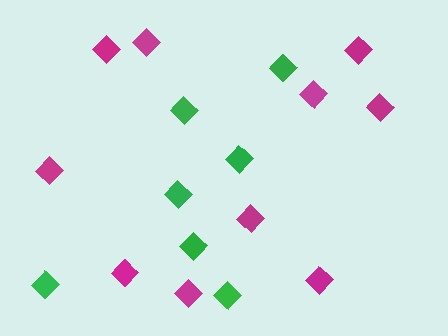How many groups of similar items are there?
There are 2 groups: one group of magenta diamonds (10) and one group of green diamonds (7).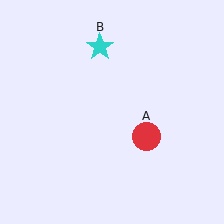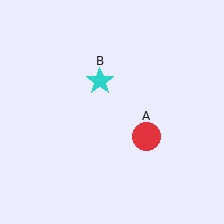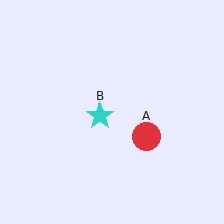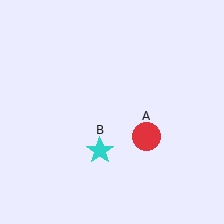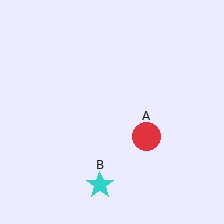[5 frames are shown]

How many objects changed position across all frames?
1 object changed position: cyan star (object B).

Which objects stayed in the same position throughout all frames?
Red circle (object A) remained stationary.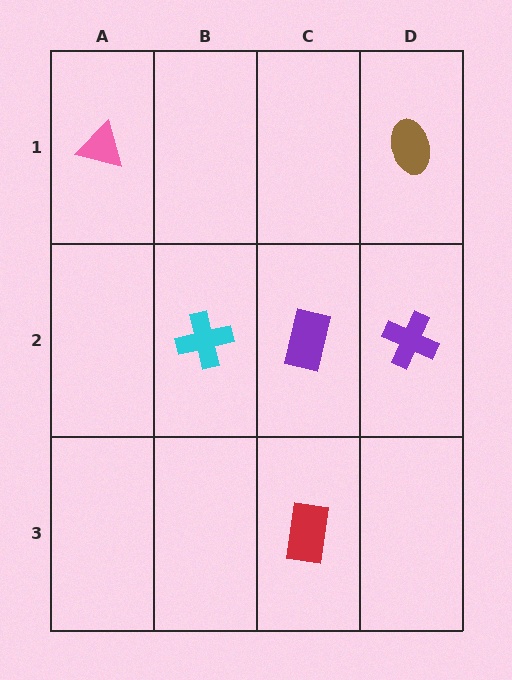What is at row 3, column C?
A red rectangle.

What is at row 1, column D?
A brown ellipse.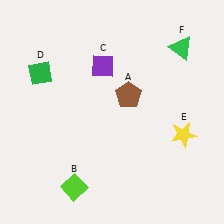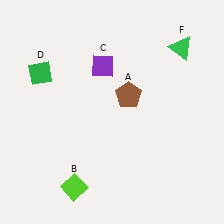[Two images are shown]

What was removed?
The yellow star (E) was removed in Image 2.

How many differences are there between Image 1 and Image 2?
There is 1 difference between the two images.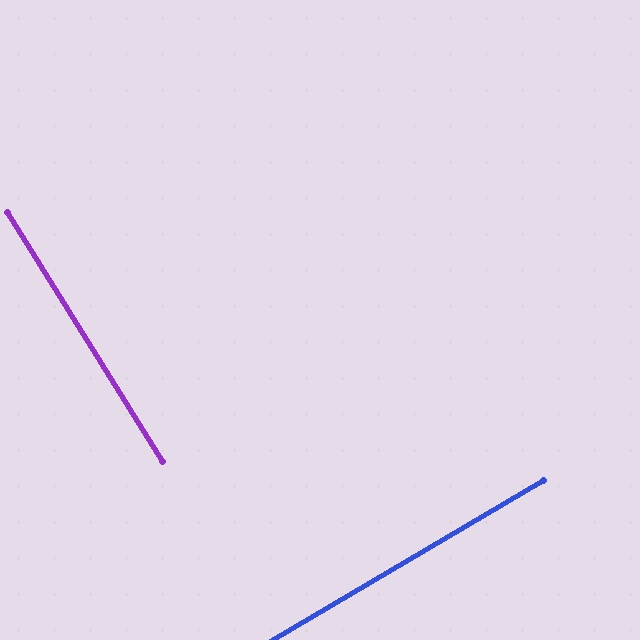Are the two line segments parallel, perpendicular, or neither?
Perpendicular — they meet at approximately 89°.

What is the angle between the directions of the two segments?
Approximately 89 degrees.